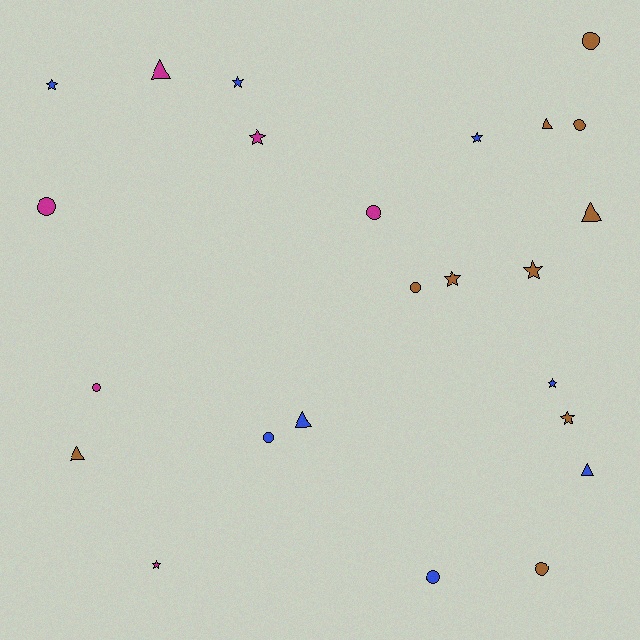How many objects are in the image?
There are 24 objects.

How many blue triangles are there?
There are 2 blue triangles.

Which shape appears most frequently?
Star, with 9 objects.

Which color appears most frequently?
Brown, with 10 objects.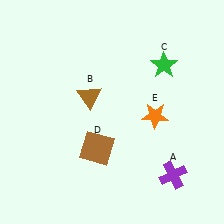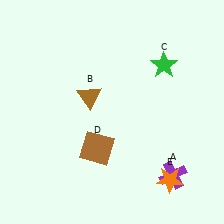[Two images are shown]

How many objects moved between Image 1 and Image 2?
1 object moved between the two images.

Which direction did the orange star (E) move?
The orange star (E) moved down.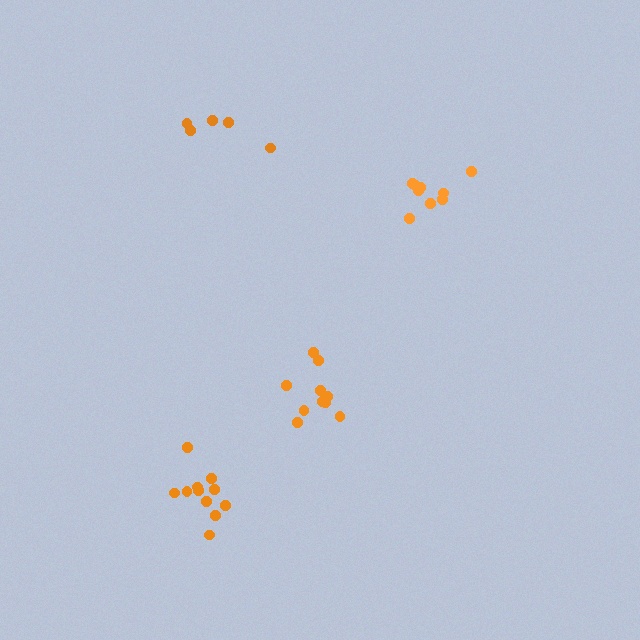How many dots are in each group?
Group 1: 5 dots, Group 2: 10 dots, Group 3: 9 dots, Group 4: 11 dots (35 total).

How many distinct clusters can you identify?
There are 4 distinct clusters.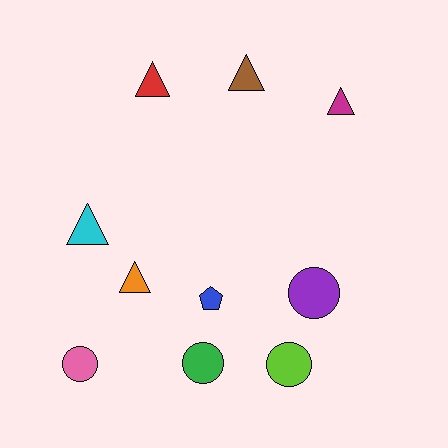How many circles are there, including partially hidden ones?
There are 4 circles.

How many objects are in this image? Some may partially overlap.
There are 10 objects.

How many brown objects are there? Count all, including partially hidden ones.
There is 1 brown object.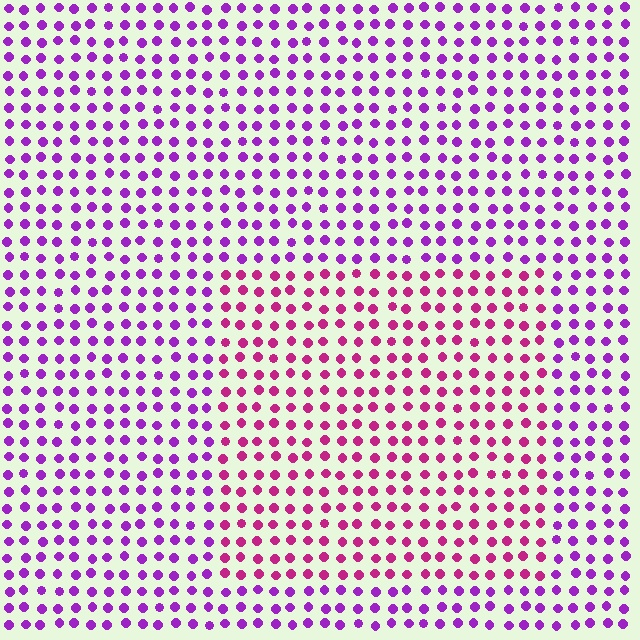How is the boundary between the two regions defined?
The boundary is defined purely by a slight shift in hue (about 37 degrees). Spacing, size, and orientation are identical on both sides.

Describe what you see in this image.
The image is filled with small purple elements in a uniform arrangement. A rectangle-shaped region is visible where the elements are tinted to a slightly different hue, forming a subtle color boundary.